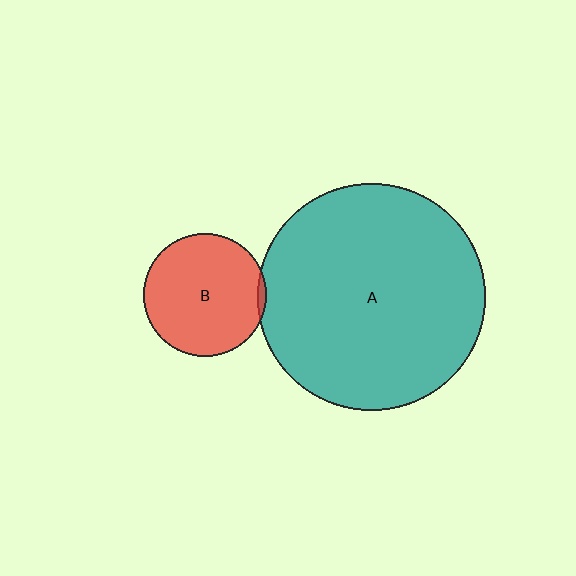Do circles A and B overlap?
Yes.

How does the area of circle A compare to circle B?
Approximately 3.4 times.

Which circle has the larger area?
Circle A (teal).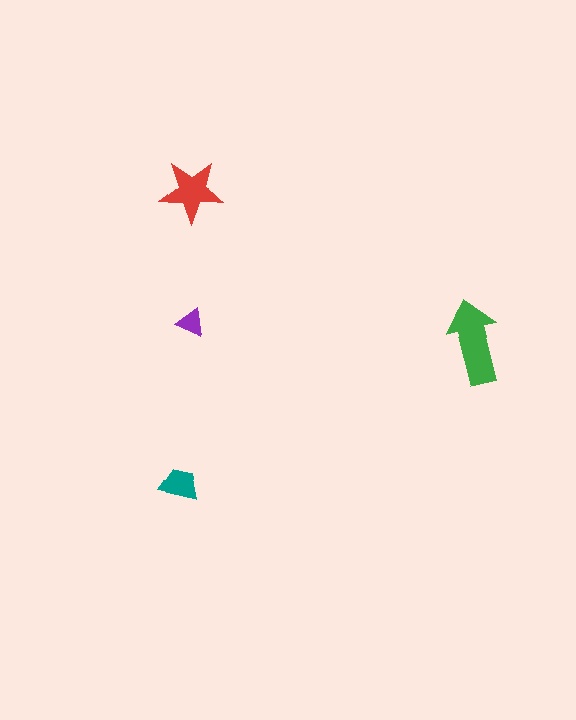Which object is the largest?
The green arrow.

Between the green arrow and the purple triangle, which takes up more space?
The green arrow.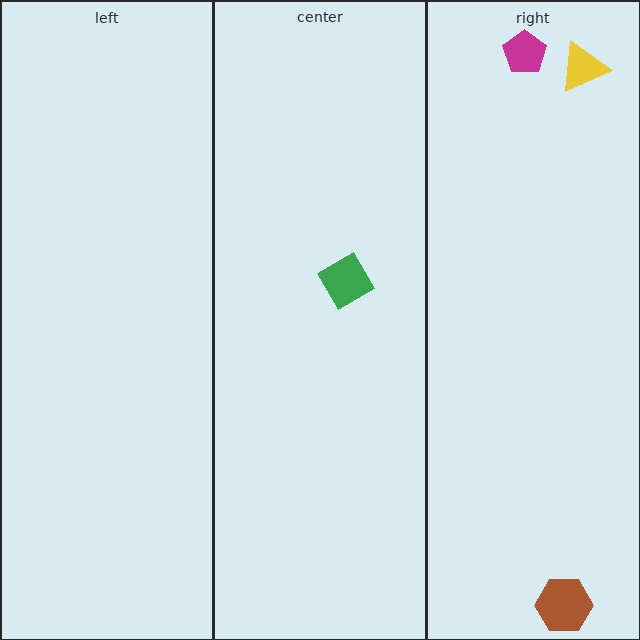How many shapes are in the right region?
3.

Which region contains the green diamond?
The center region.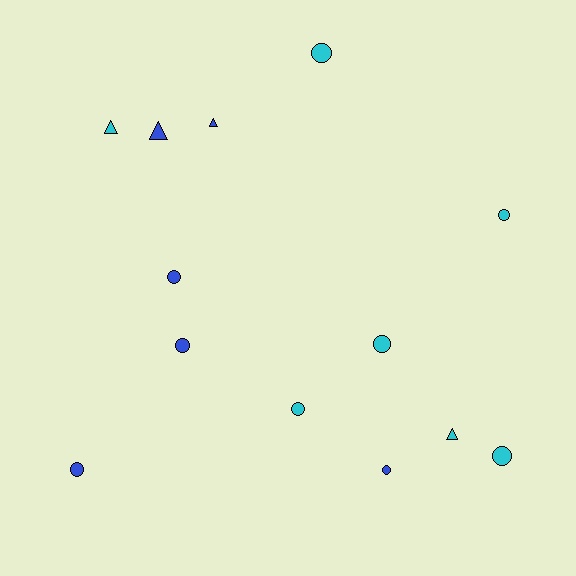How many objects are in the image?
There are 13 objects.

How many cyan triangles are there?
There are 2 cyan triangles.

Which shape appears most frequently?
Circle, with 9 objects.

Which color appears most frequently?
Cyan, with 7 objects.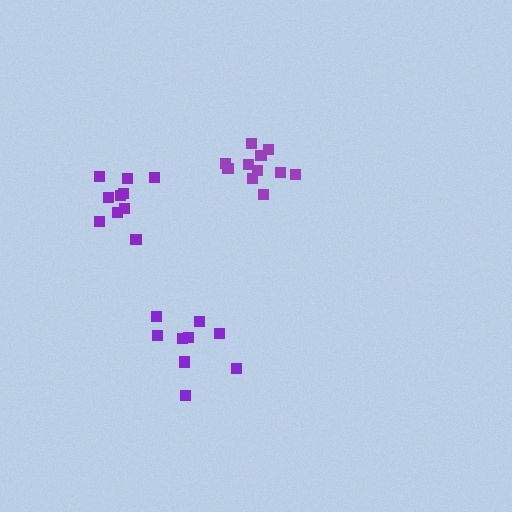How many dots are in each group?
Group 1: 11 dots, Group 2: 9 dots, Group 3: 10 dots (30 total).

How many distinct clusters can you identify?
There are 3 distinct clusters.